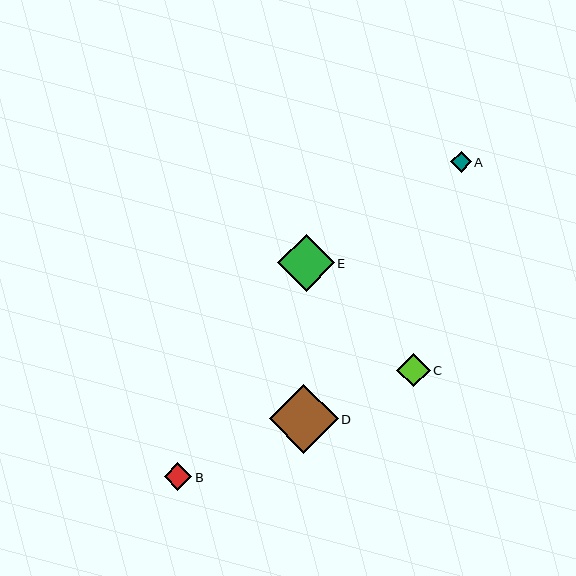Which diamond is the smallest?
Diamond A is the smallest with a size of approximately 20 pixels.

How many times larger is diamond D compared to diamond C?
Diamond D is approximately 2.1 times the size of diamond C.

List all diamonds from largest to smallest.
From largest to smallest: D, E, C, B, A.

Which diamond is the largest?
Diamond D is the largest with a size of approximately 69 pixels.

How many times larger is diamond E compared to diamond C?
Diamond E is approximately 1.7 times the size of diamond C.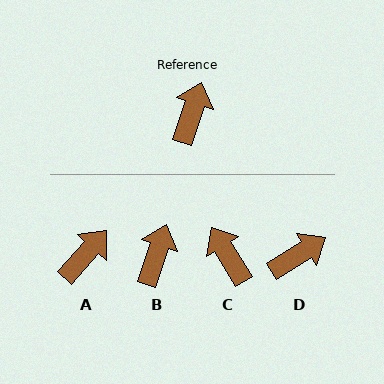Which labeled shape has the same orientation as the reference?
B.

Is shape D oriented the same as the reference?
No, it is off by about 39 degrees.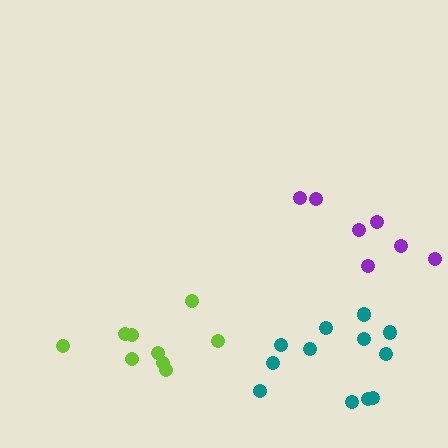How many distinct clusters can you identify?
There are 3 distinct clusters.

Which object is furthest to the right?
The purple cluster is rightmost.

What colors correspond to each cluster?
The clusters are colored: lime, purple, teal.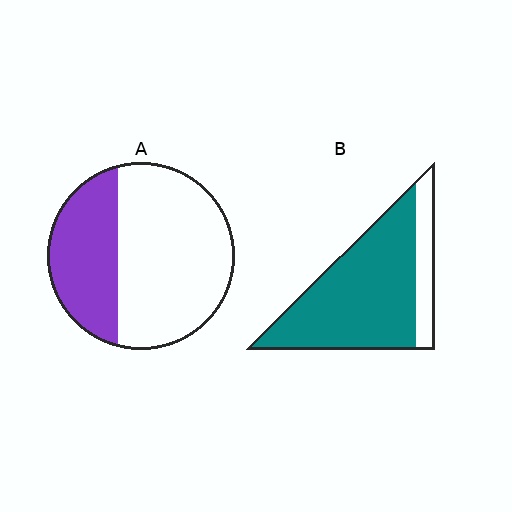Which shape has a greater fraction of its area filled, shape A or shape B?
Shape B.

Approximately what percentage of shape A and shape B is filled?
A is approximately 35% and B is approximately 80%.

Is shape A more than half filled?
No.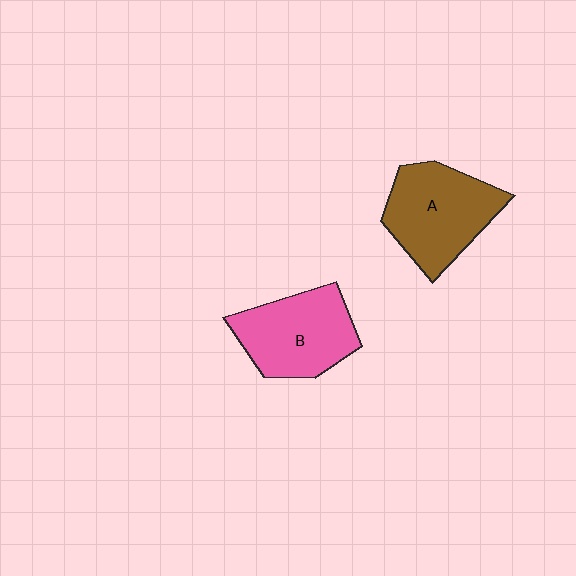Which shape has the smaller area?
Shape B (pink).